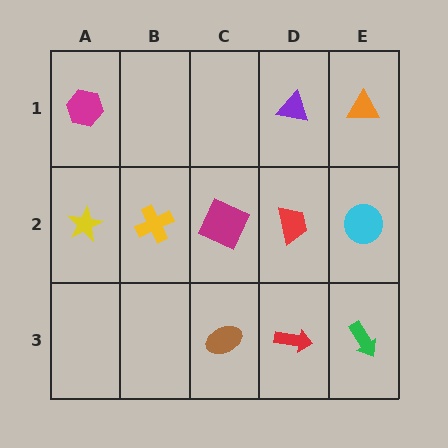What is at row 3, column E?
A green arrow.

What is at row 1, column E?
An orange triangle.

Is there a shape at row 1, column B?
No, that cell is empty.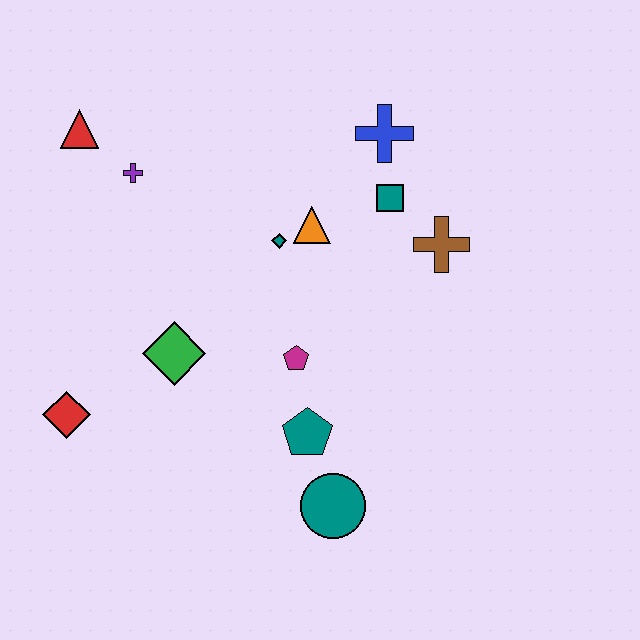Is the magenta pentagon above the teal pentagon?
Yes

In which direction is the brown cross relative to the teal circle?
The brown cross is above the teal circle.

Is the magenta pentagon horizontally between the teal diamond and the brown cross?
Yes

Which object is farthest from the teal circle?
The red triangle is farthest from the teal circle.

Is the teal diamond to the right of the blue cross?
No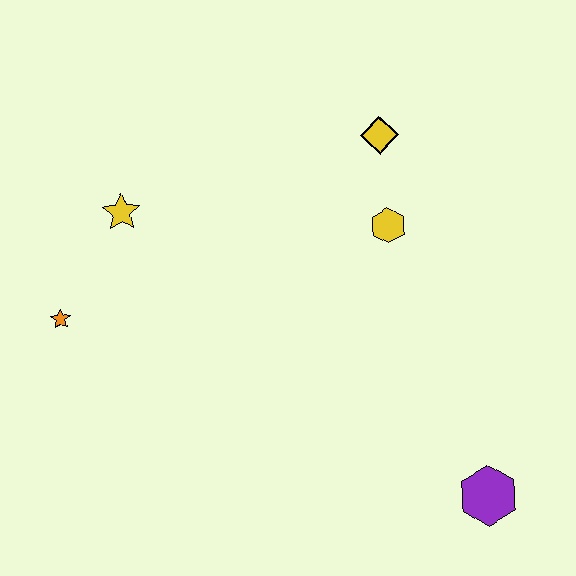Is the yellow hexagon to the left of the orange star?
No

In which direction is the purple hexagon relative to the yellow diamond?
The purple hexagon is below the yellow diamond.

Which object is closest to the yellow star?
The orange star is closest to the yellow star.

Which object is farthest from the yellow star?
The purple hexagon is farthest from the yellow star.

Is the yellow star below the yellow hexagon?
No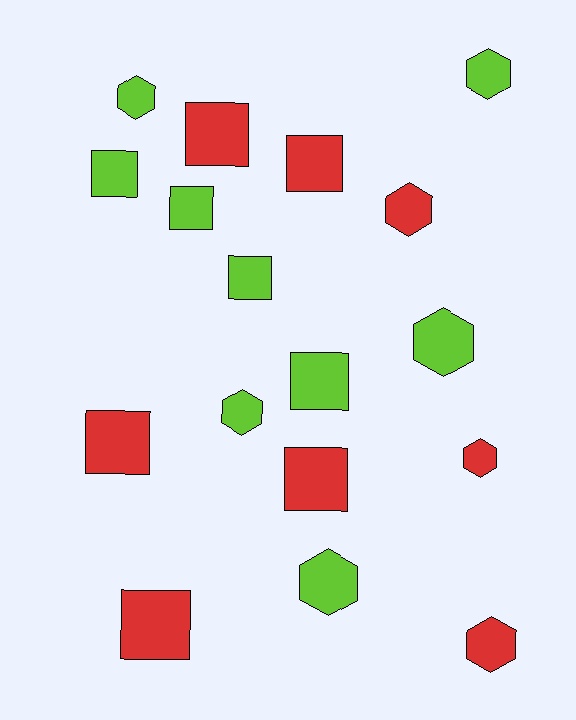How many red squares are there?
There are 5 red squares.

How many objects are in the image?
There are 17 objects.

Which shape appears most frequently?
Square, with 9 objects.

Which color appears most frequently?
Lime, with 9 objects.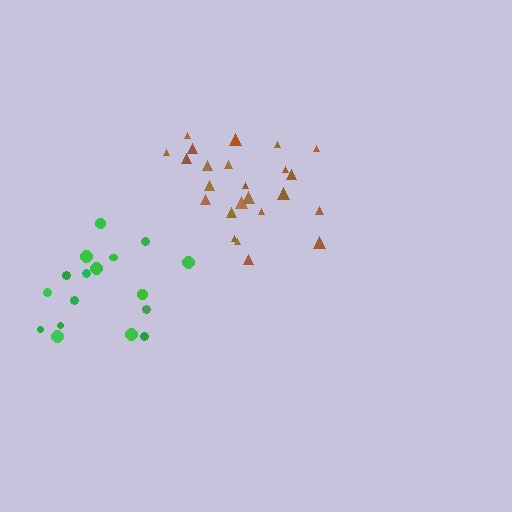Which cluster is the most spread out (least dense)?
Green.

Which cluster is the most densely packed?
Brown.